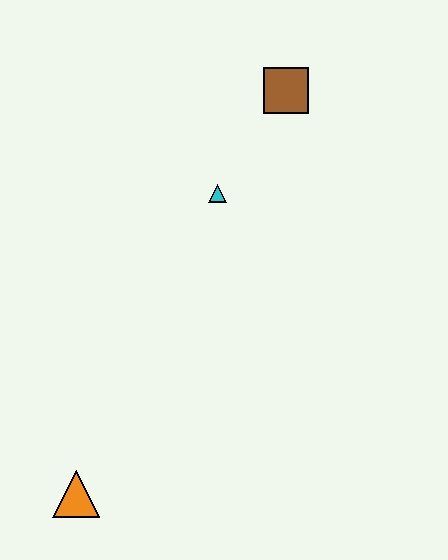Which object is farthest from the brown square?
The orange triangle is farthest from the brown square.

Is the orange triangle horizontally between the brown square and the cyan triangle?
No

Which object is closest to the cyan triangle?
The brown square is closest to the cyan triangle.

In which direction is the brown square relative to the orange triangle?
The brown square is above the orange triangle.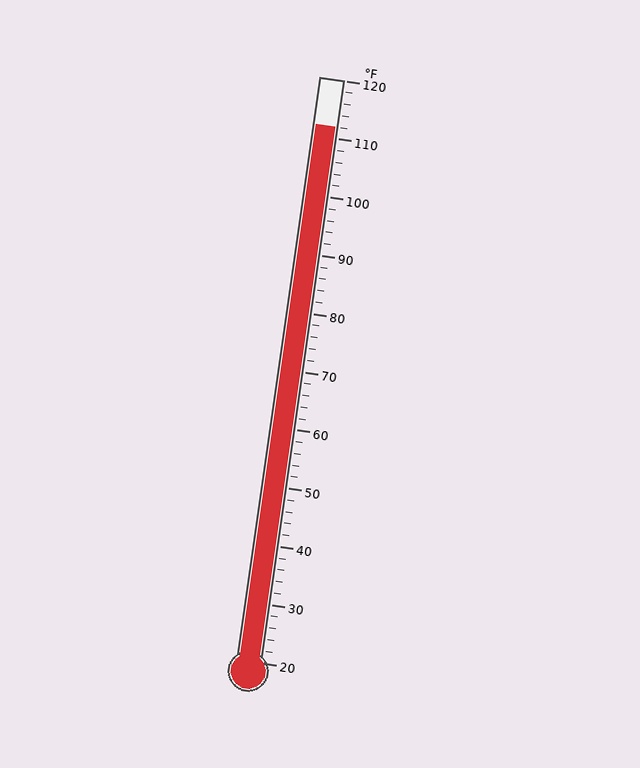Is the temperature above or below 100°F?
The temperature is above 100°F.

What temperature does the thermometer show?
The thermometer shows approximately 112°F.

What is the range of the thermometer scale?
The thermometer scale ranges from 20°F to 120°F.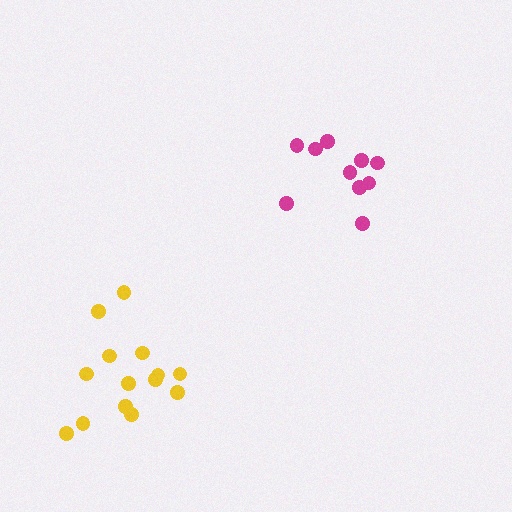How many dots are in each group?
Group 1: 10 dots, Group 2: 14 dots (24 total).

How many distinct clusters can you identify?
There are 2 distinct clusters.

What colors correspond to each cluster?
The clusters are colored: magenta, yellow.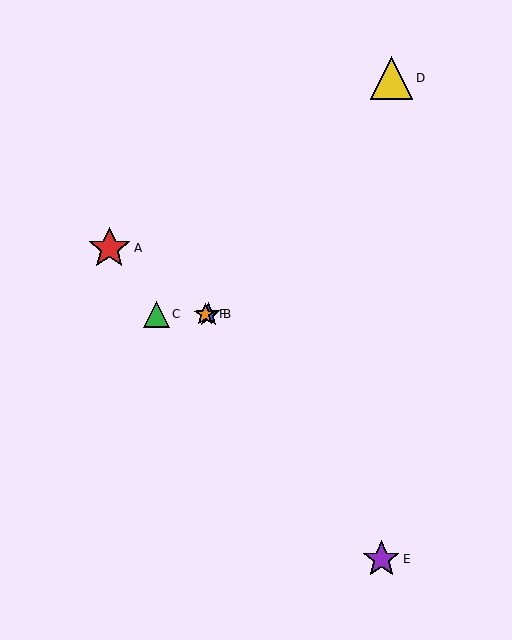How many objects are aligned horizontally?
3 objects (B, C, F) are aligned horizontally.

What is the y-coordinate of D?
Object D is at y≈78.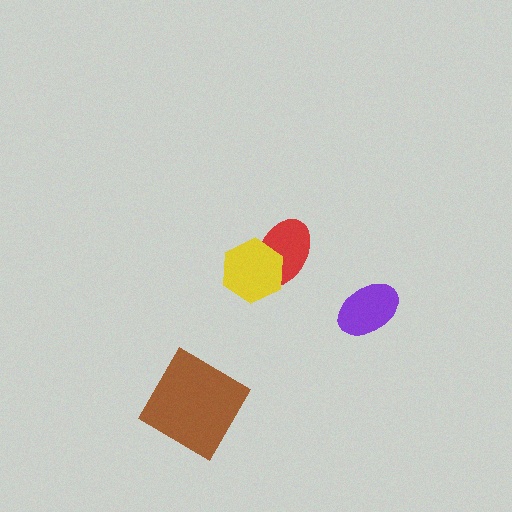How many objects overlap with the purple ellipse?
0 objects overlap with the purple ellipse.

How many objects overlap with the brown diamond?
0 objects overlap with the brown diamond.